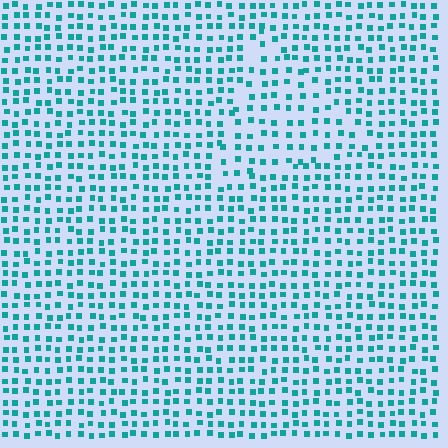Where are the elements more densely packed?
The elements are more densely packed outside the triangle boundary.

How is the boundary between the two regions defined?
The boundary is defined by a change in element density (approximately 1.4x ratio). All elements are the same color, size, and shape.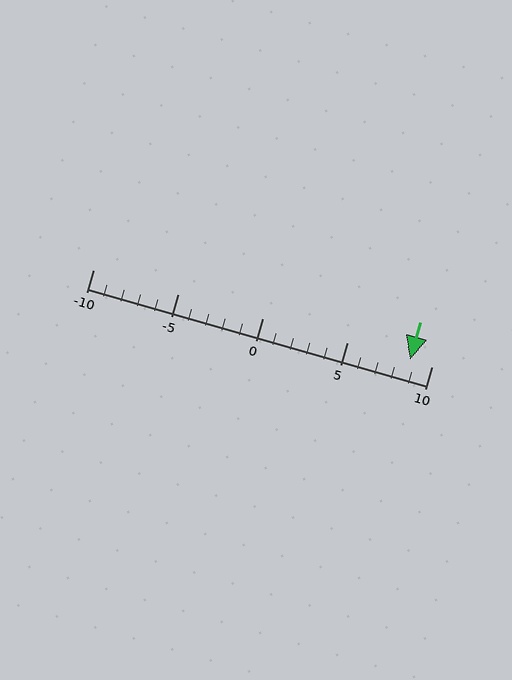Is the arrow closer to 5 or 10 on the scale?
The arrow is closer to 10.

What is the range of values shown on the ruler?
The ruler shows values from -10 to 10.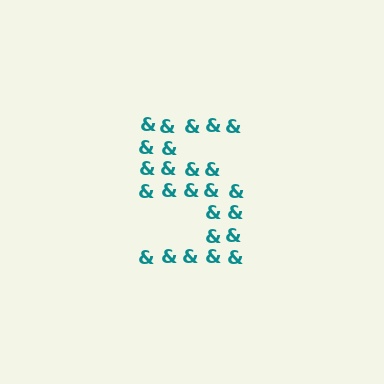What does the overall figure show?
The overall figure shows the digit 5.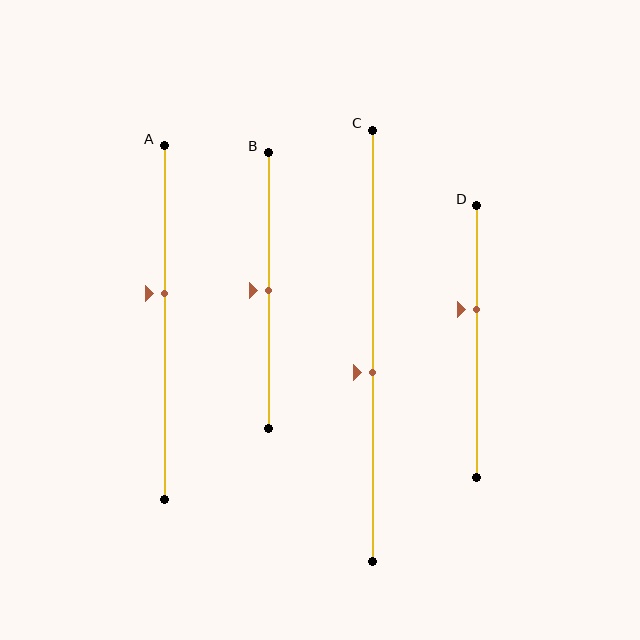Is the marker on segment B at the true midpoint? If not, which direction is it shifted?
Yes, the marker on segment B is at the true midpoint.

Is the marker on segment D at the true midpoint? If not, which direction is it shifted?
No, the marker on segment D is shifted upward by about 12% of the segment length.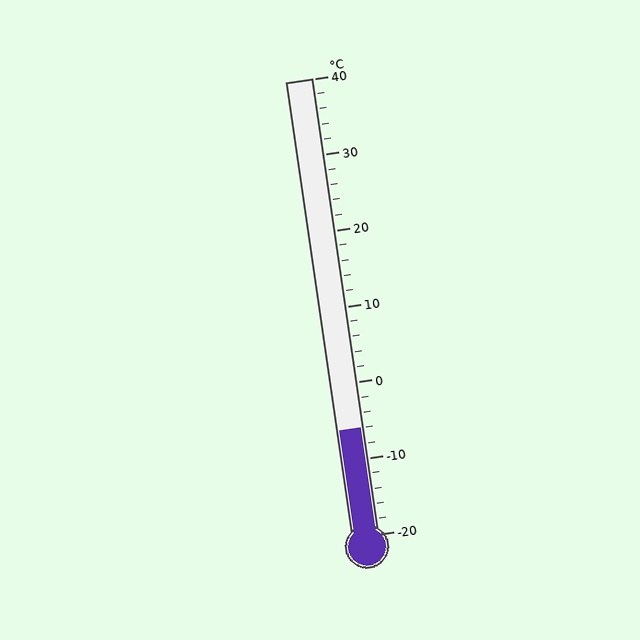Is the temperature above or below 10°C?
The temperature is below 10°C.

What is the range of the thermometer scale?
The thermometer scale ranges from -20°C to 40°C.